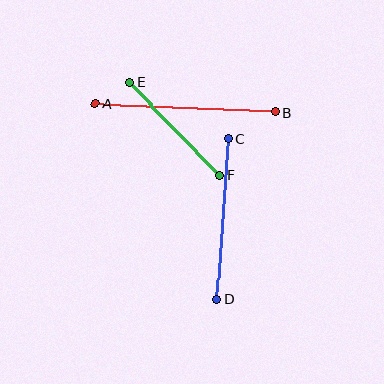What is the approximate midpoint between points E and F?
The midpoint is at approximately (175, 129) pixels.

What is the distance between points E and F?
The distance is approximately 130 pixels.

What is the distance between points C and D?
The distance is approximately 161 pixels.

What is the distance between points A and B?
The distance is approximately 181 pixels.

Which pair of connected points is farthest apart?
Points A and B are farthest apart.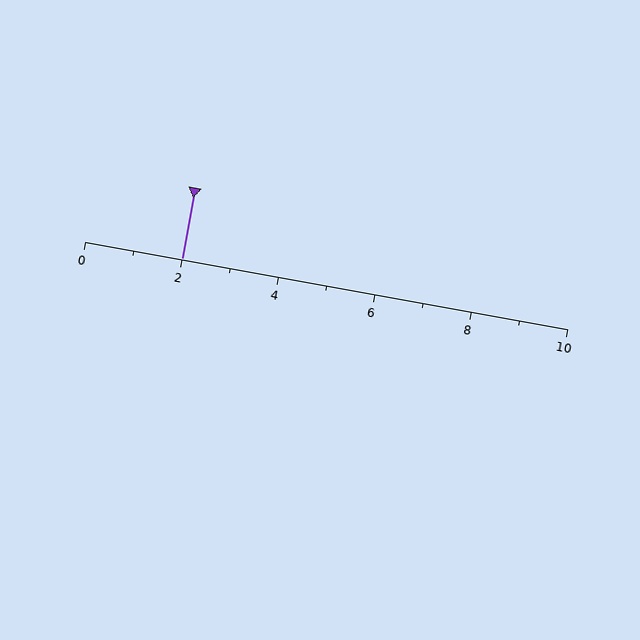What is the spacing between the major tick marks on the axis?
The major ticks are spaced 2 apart.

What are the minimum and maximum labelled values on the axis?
The axis runs from 0 to 10.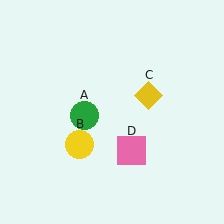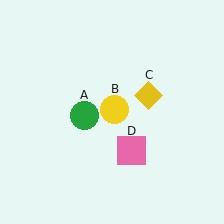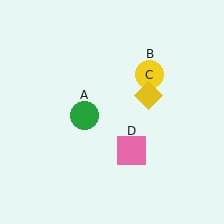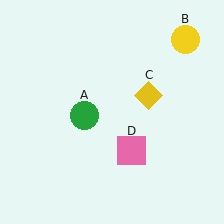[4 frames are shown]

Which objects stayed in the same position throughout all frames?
Green circle (object A) and yellow diamond (object C) and pink square (object D) remained stationary.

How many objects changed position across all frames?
1 object changed position: yellow circle (object B).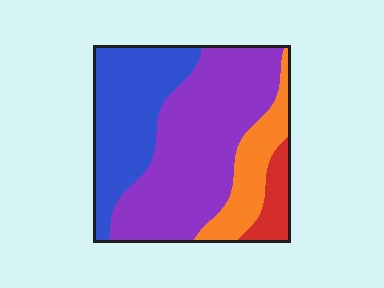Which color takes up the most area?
Purple, at roughly 50%.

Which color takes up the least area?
Red, at roughly 10%.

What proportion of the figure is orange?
Orange takes up about one sixth (1/6) of the figure.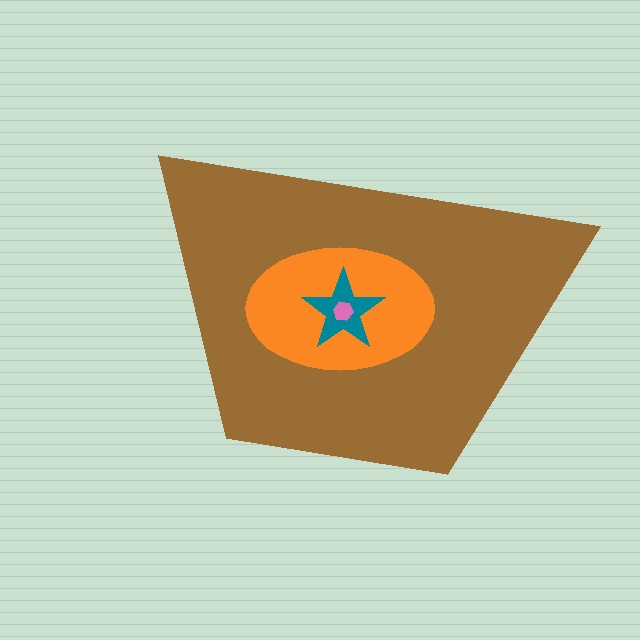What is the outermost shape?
The brown trapezoid.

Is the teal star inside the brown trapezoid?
Yes.